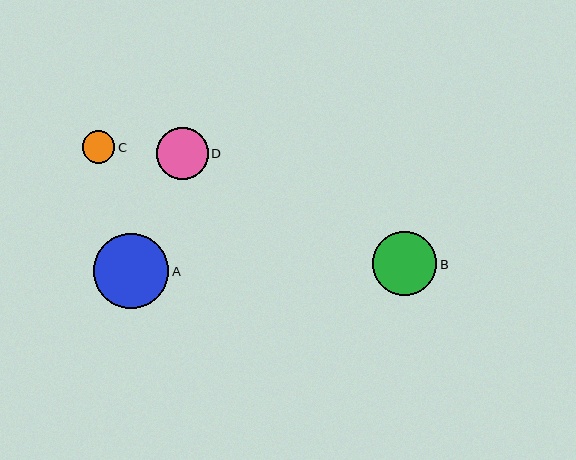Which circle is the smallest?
Circle C is the smallest with a size of approximately 33 pixels.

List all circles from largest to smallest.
From largest to smallest: A, B, D, C.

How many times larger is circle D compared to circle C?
Circle D is approximately 1.6 times the size of circle C.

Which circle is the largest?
Circle A is the largest with a size of approximately 75 pixels.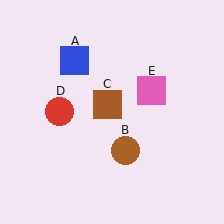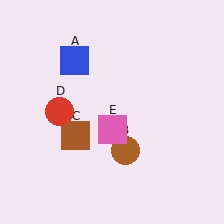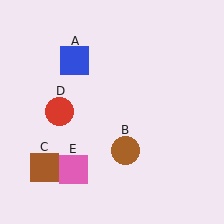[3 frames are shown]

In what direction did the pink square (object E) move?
The pink square (object E) moved down and to the left.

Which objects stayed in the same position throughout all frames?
Blue square (object A) and brown circle (object B) and red circle (object D) remained stationary.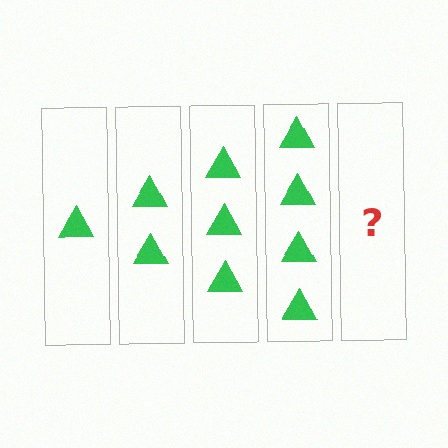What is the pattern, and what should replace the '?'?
The pattern is that each step adds one more triangle. The '?' should be 5 triangles.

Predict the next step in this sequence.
The next step is 5 triangles.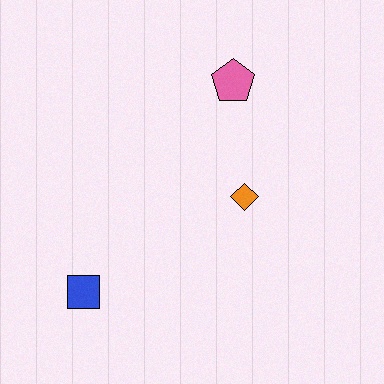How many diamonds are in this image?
There is 1 diamond.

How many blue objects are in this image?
There is 1 blue object.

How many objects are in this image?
There are 3 objects.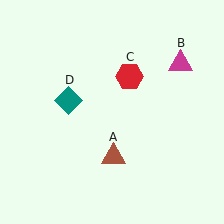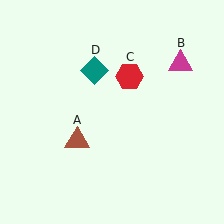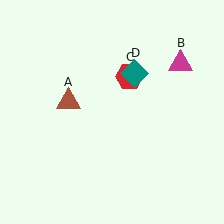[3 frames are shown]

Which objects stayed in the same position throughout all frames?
Magenta triangle (object B) and red hexagon (object C) remained stationary.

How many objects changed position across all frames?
2 objects changed position: brown triangle (object A), teal diamond (object D).